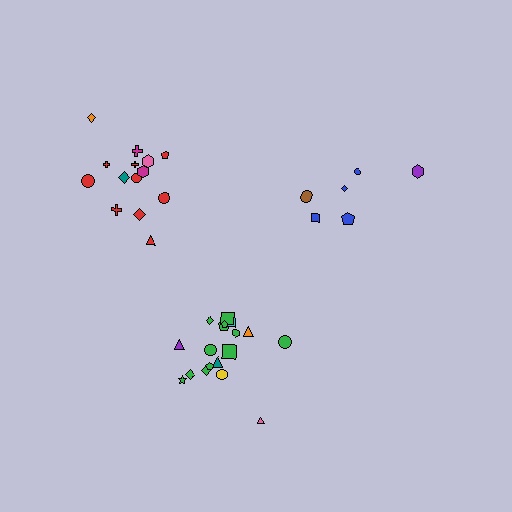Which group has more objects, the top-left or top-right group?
The top-left group.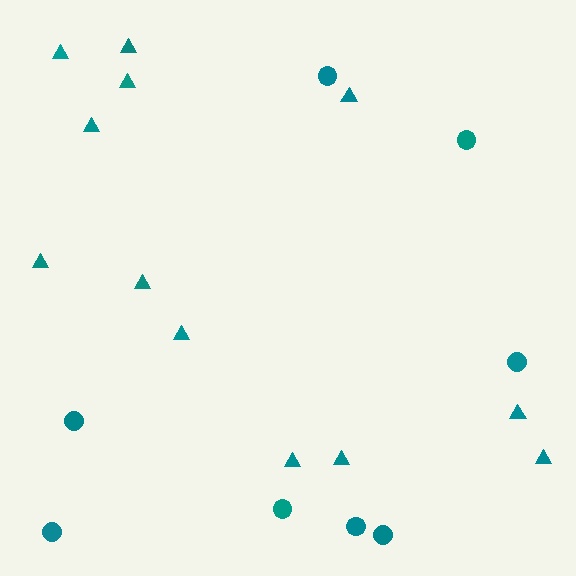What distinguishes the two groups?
There are 2 groups: one group of circles (8) and one group of triangles (12).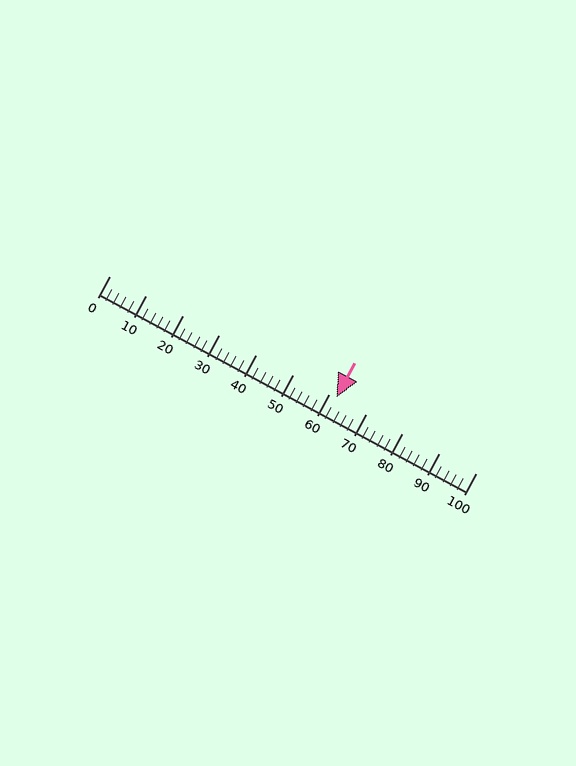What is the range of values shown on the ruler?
The ruler shows values from 0 to 100.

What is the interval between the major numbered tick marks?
The major tick marks are spaced 10 units apart.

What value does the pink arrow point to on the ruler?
The pink arrow points to approximately 62.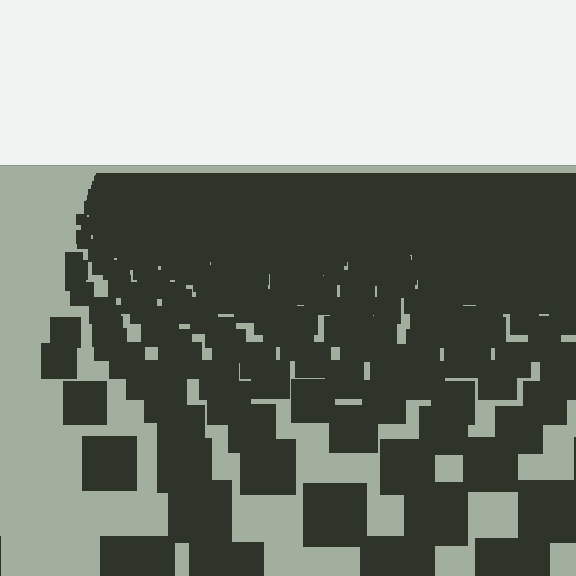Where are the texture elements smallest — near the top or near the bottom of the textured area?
Near the top.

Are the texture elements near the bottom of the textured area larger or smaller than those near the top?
Larger. Near the bottom, elements are closer to the viewer and appear at a bigger on-screen size.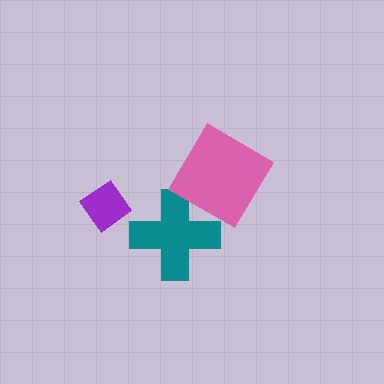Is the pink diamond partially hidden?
No, no other shape covers it.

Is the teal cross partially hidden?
Yes, it is partially covered by another shape.